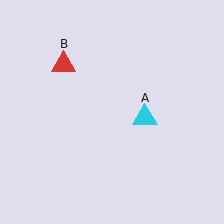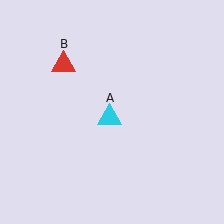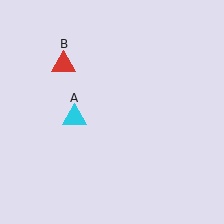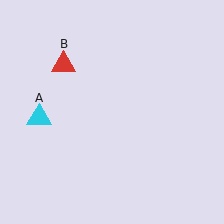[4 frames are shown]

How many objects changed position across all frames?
1 object changed position: cyan triangle (object A).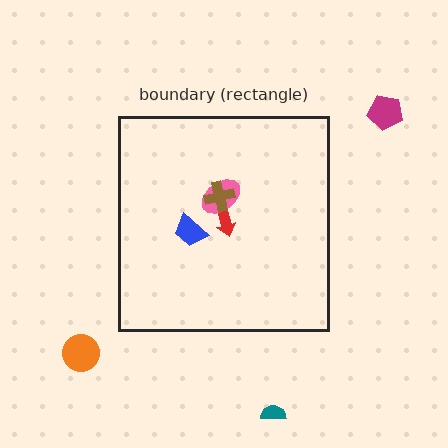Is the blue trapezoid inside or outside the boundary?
Inside.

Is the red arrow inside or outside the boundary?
Inside.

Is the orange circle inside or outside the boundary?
Outside.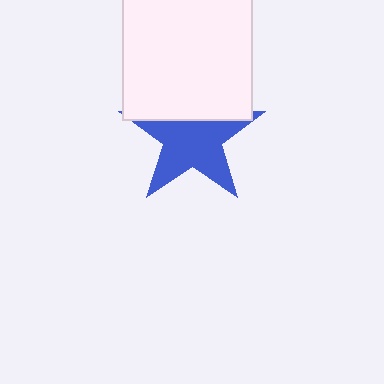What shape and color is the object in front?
The object in front is a white rectangle.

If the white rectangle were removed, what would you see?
You would see the complete blue star.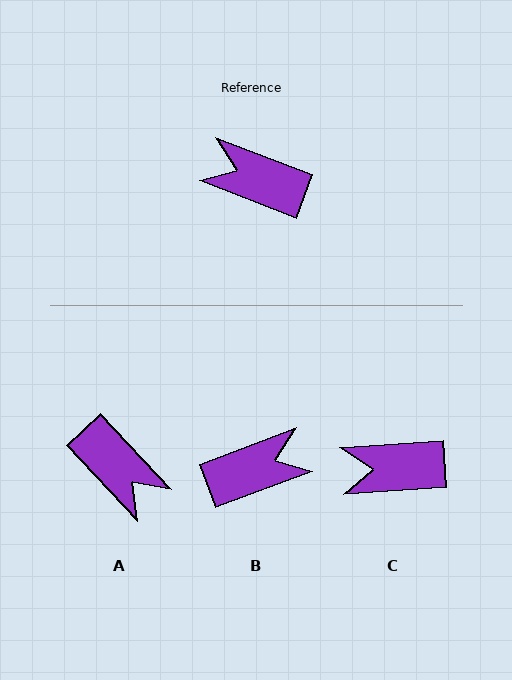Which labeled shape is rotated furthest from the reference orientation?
A, about 154 degrees away.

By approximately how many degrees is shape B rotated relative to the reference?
Approximately 138 degrees clockwise.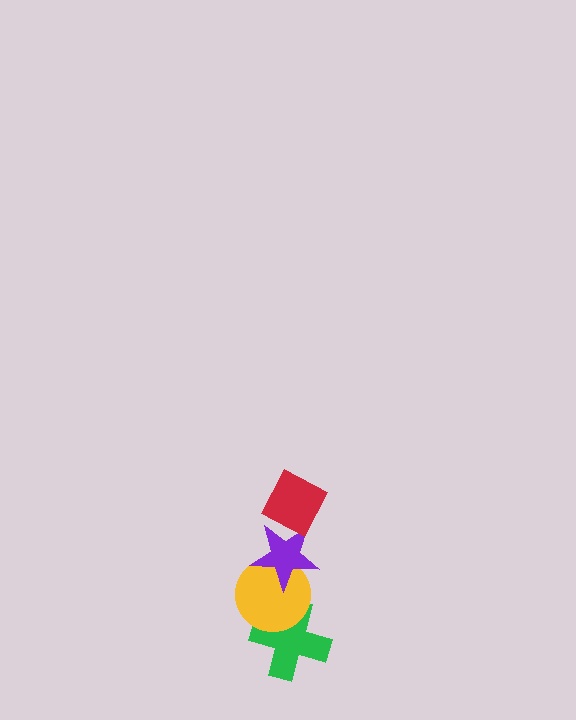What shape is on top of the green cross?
The yellow circle is on top of the green cross.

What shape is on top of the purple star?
The red diamond is on top of the purple star.